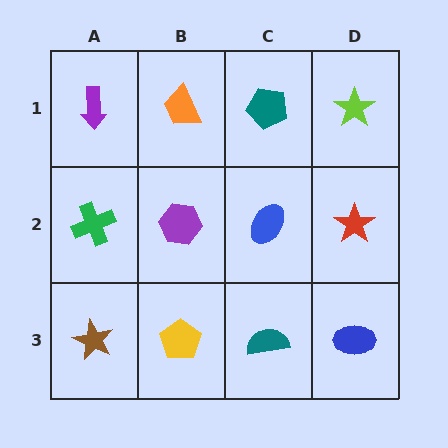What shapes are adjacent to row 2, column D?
A lime star (row 1, column D), a blue ellipse (row 3, column D), a blue ellipse (row 2, column C).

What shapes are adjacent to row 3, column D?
A red star (row 2, column D), a teal semicircle (row 3, column C).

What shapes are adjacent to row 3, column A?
A green cross (row 2, column A), a yellow pentagon (row 3, column B).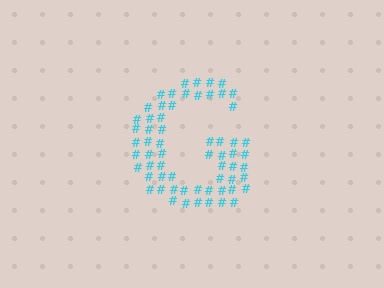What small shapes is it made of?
It is made of small hash symbols.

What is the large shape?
The large shape is the letter G.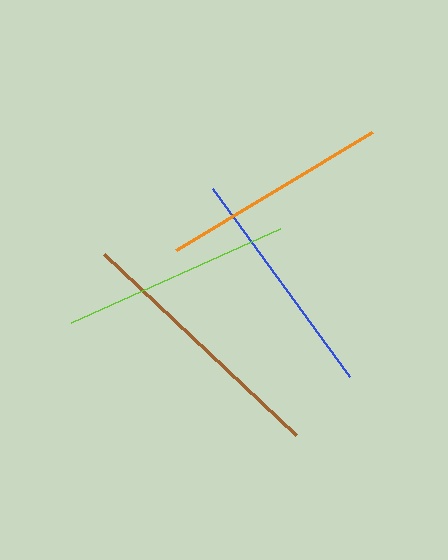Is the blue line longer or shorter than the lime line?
The blue line is longer than the lime line.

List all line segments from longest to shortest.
From longest to shortest: brown, blue, lime, orange.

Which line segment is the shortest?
The orange line is the shortest at approximately 229 pixels.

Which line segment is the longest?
The brown line is the longest at approximately 264 pixels.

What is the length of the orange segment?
The orange segment is approximately 229 pixels long.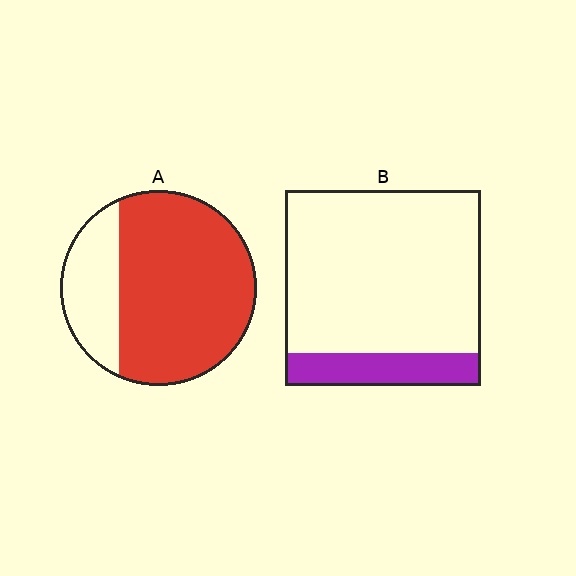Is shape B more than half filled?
No.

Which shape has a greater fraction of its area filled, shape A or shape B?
Shape A.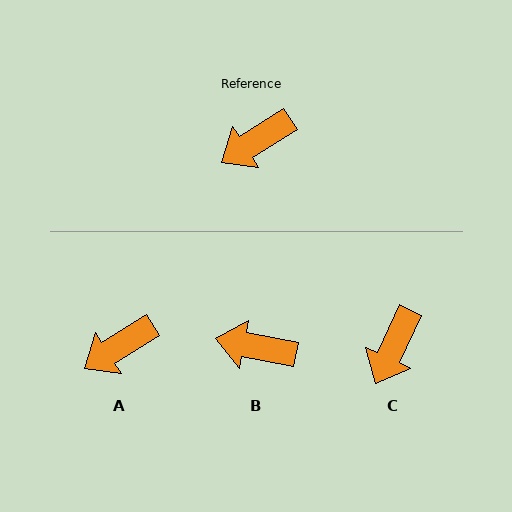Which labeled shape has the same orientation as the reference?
A.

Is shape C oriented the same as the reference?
No, it is off by about 32 degrees.